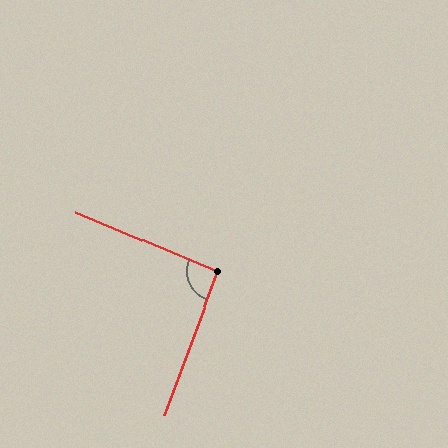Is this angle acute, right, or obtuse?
It is approximately a right angle.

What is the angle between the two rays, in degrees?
Approximately 93 degrees.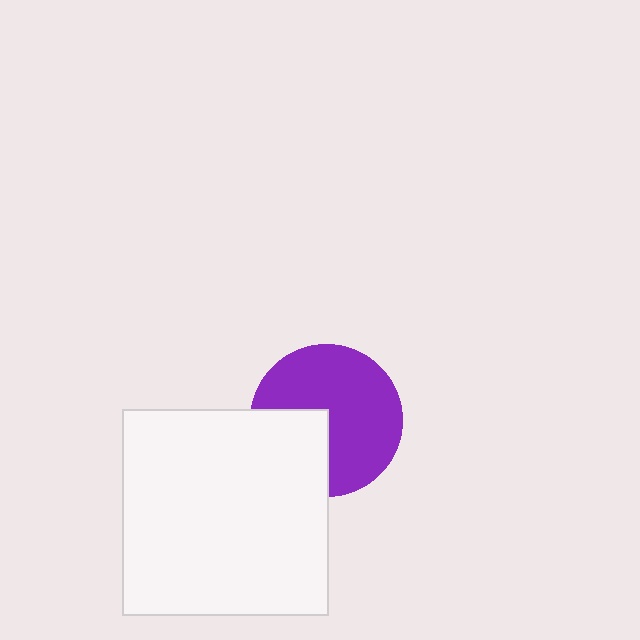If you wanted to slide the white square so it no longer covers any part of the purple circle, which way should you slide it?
Slide it toward the lower-left — that is the most direct way to separate the two shapes.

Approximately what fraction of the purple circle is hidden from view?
Roughly 31% of the purple circle is hidden behind the white square.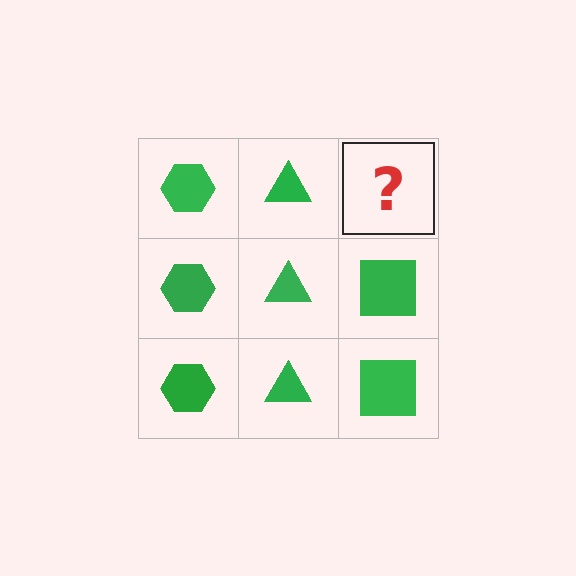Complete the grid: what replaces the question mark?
The question mark should be replaced with a green square.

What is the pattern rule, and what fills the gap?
The rule is that each column has a consistent shape. The gap should be filled with a green square.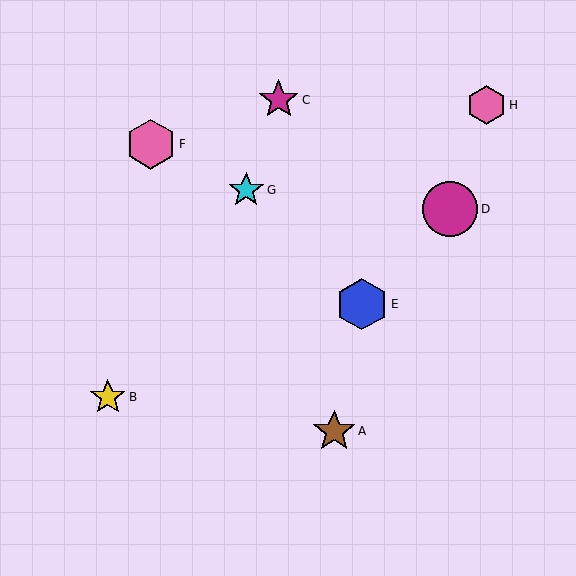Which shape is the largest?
The magenta circle (labeled D) is the largest.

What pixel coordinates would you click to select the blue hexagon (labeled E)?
Click at (362, 304) to select the blue hexagon E.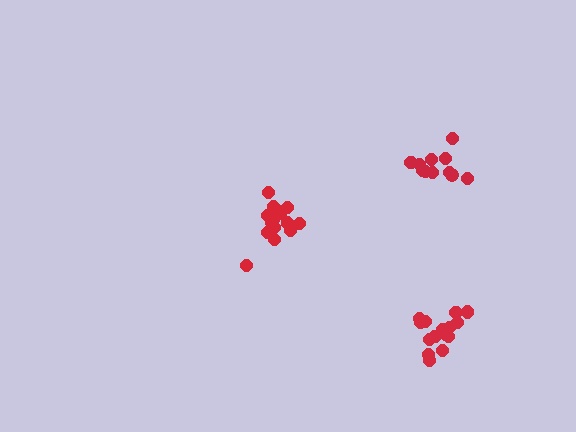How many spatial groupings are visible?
There are 3 spatial groupings.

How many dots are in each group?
Group 1: 11 dots, Group 2: 15 dots, Group 3: 15 dots (41 total).